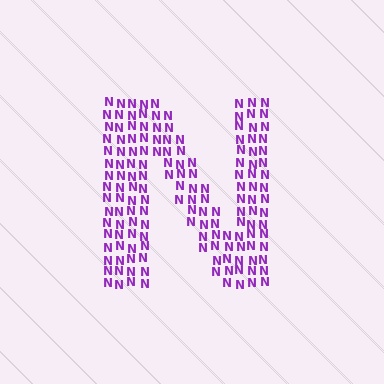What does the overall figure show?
The overall figure shows the letter N.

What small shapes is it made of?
It is made of small letter N's.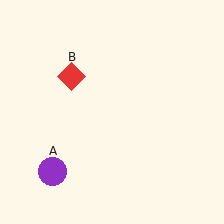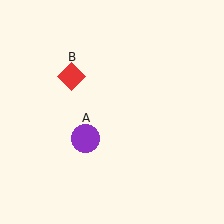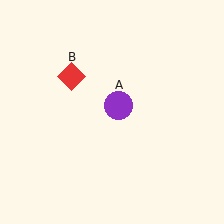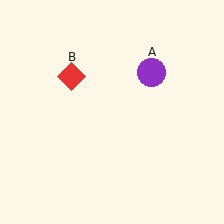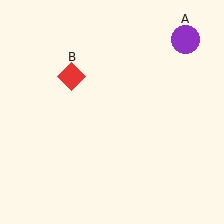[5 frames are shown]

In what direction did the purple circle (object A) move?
The purple circle (object A) moved up and to the right.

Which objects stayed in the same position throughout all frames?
Red diamond (object B) remained stationary.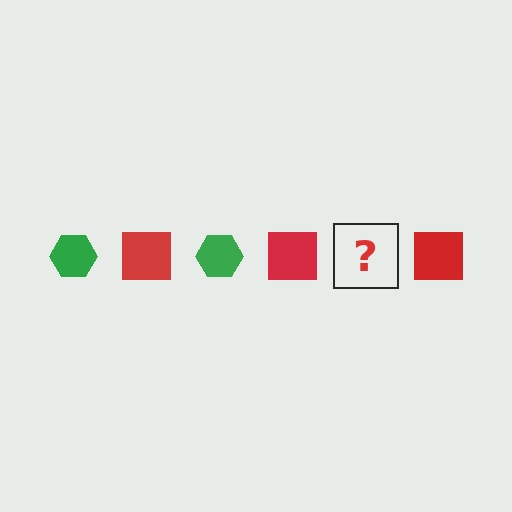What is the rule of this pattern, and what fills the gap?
The rule is that the pattern alternates between green hexagon and red square. The gap should be filled with a green hexagon.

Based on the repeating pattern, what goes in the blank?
The blank should be a green hexagon.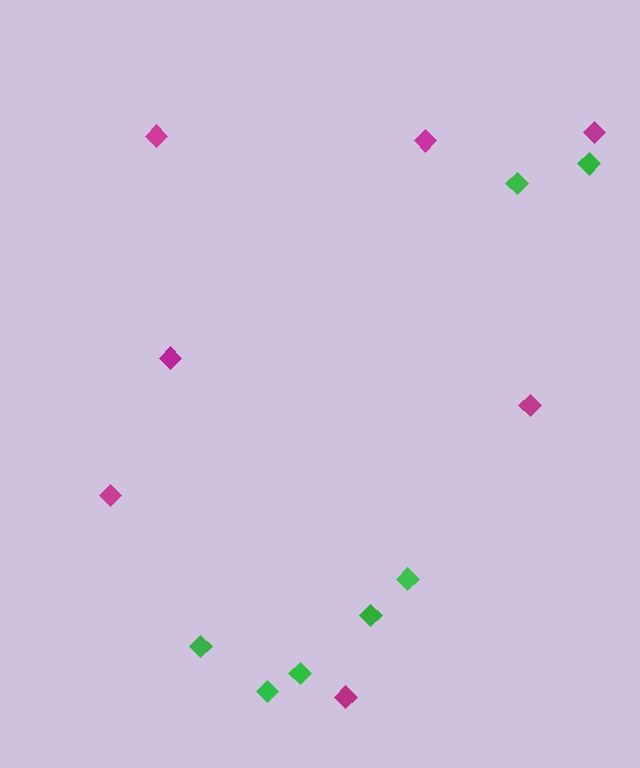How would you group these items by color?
There are 2 groups: one group of magenta diamonds (7) and one group of green diamonds (7).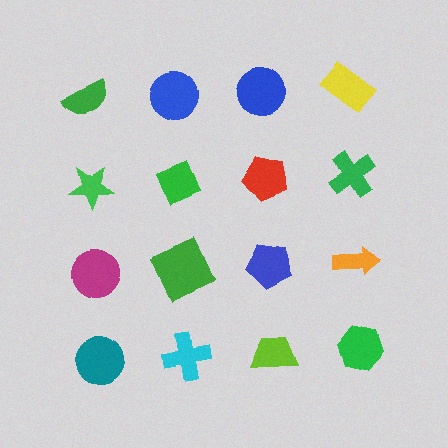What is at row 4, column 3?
A lime trapezoid.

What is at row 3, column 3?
A blue pentagon.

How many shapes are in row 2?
4 shapes.